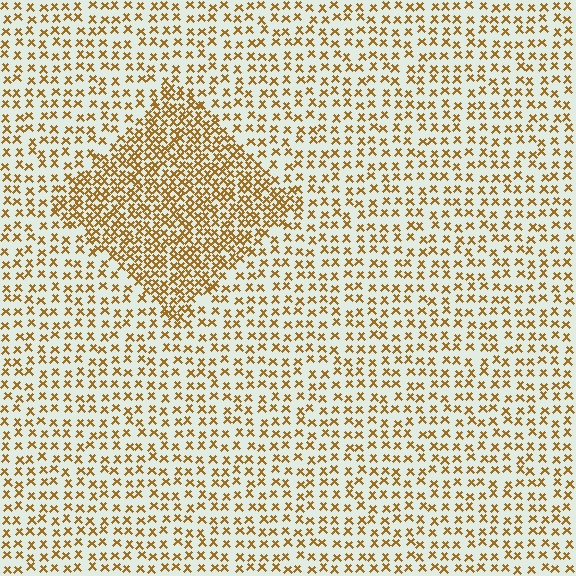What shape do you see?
I see a diamond.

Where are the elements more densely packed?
The elements are more densely packed inside the diamond boundary.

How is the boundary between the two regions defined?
The boundary is defined by a change in element density (approximately 2.1x ratio). All elements are the same color, size, and shape.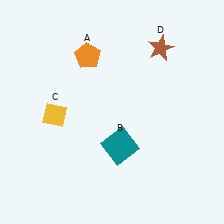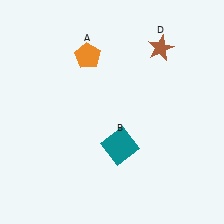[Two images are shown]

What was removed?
The yellow diamond (C) was removed in Image 2.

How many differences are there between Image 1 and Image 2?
There is 1 difference between the two images.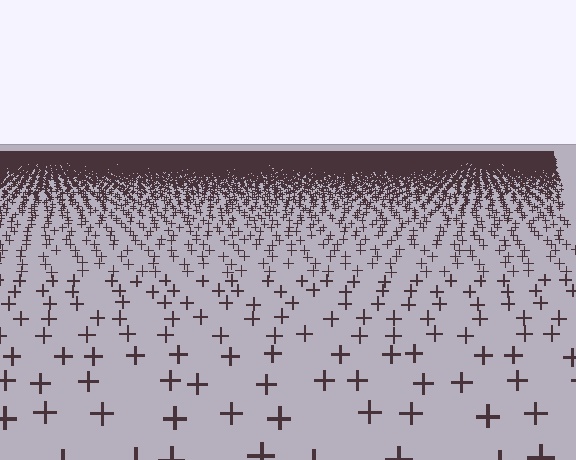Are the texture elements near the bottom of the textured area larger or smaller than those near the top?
Larger. Near the bottom, elements are closer to the viewer and appear at a bigger on-screen size.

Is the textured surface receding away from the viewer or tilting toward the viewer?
The surface is receding away from the viewer. Texture elements get smaller and denser toward the top.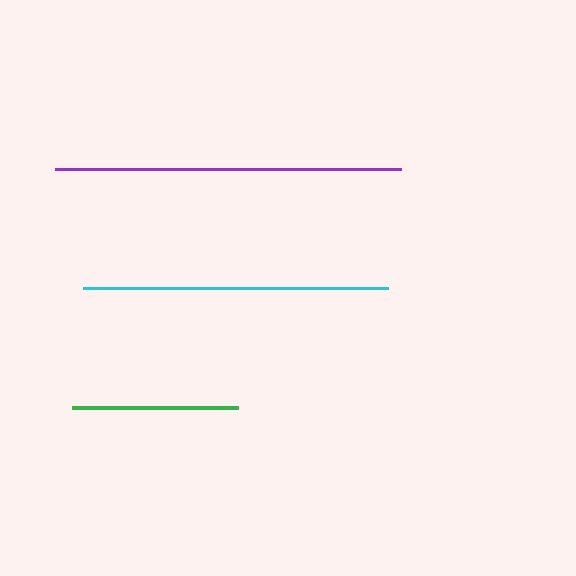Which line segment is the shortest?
The green line is the shortest at approximately 166 pixels.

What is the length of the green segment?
The green segment is approximately 166 pixels long.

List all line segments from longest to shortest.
From longest to shortest: purple, cyan, green.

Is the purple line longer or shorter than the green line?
The purple line is longer than the green line.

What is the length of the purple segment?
The purple segment is approximately 346 pixels long.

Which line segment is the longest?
The purple line is the longest at approximately 346 pixels.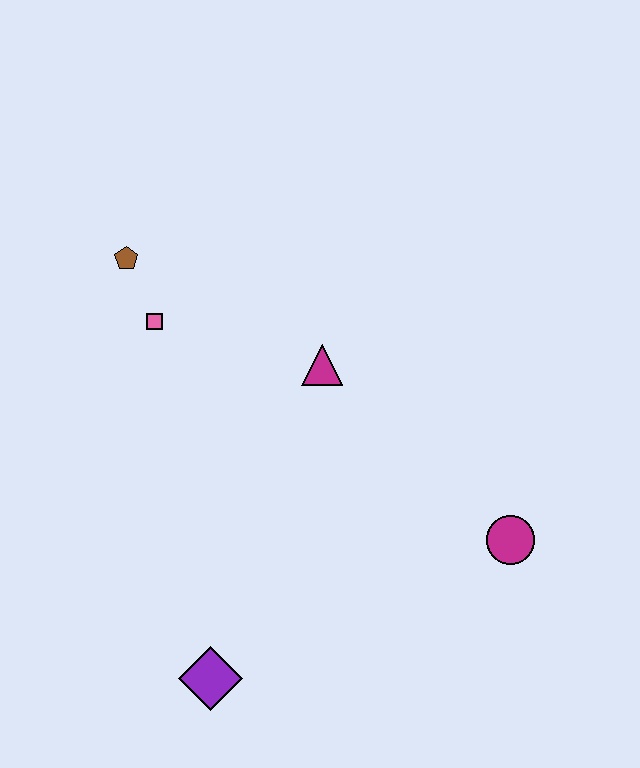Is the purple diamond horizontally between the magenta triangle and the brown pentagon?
Yes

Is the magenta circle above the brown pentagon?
No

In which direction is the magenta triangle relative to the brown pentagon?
The magenta triangle is to the right of the brown pentagon.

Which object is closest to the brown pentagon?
The pink square is closest to the brown pentagon.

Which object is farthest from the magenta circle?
The brown pentagon is farthest from the magenta circle.